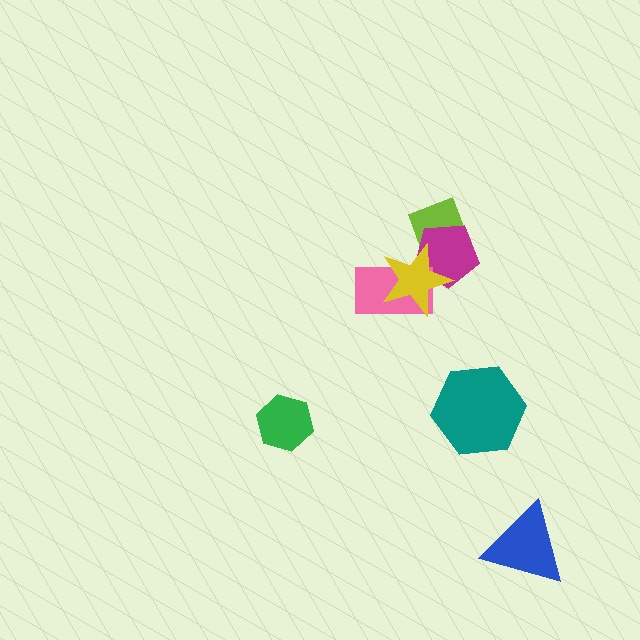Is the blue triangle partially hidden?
No, no other shape covers it.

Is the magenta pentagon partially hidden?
Yes, it is partially covered by another shape.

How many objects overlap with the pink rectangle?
2 objects overlap with the pink rectangle.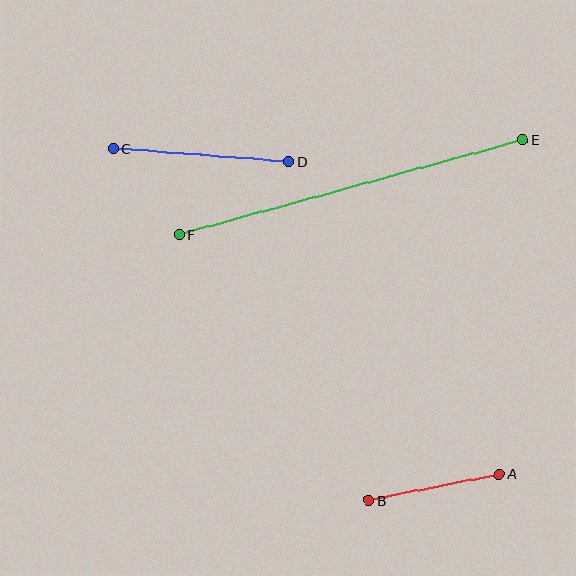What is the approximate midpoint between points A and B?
The midpoint is at approximately (434, 487) pixels.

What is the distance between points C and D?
The distance is approximately 177 pixels.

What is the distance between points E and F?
The distance is approximately 357 pixels.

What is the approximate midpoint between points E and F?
The midpoint is at approximately (351, 187) pixels.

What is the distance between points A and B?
The distance is approximately 133 pixels.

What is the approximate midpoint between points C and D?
The midpoint is at approximately (201, 155) pixels.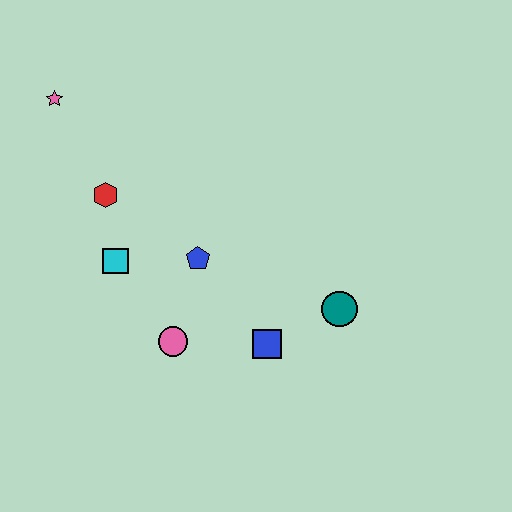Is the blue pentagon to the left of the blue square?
Yes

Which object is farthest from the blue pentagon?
The pink star is farthest from the blue pentagon.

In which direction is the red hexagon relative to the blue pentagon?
The red hexagon is to the left of the blue pentagon.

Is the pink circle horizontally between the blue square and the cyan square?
Yes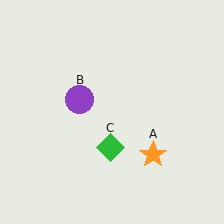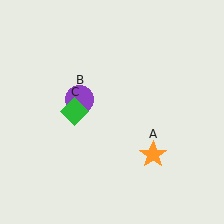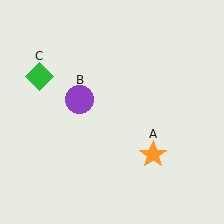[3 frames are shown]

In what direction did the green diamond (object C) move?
The green diamond (object C) moved up and to the left.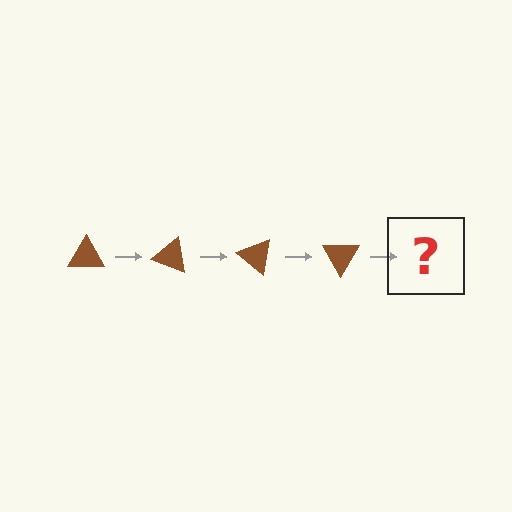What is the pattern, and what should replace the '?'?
The pattern is that the triangle rotates 20 degrees each step. The '?' should be a brown triangle rotated 80 degrees.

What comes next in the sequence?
The next element should be a brown triangle rotated 80 degrees.